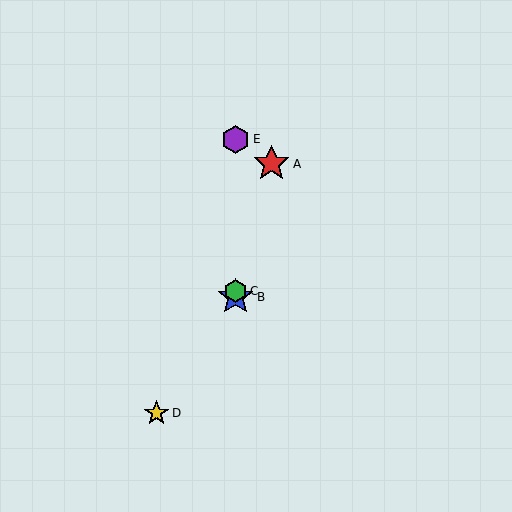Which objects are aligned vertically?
Objects B, C, E are aligned vertically.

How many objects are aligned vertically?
3 objects (B, C, E) are aligned vertically.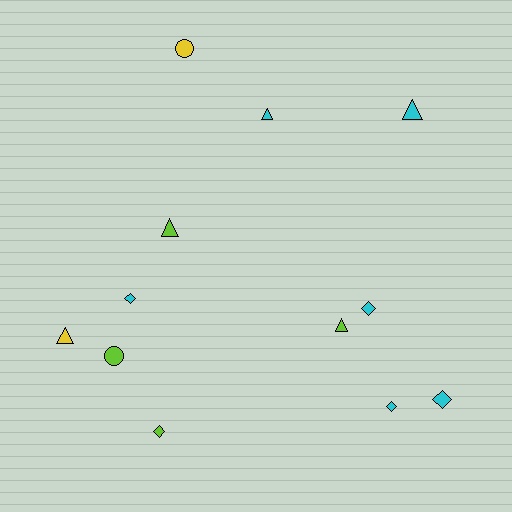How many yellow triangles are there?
There is 1 yellow triangle.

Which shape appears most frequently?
Triangle, with 5 objects.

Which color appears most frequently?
Cyan, with 6 objects.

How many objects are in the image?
There are 12 objects.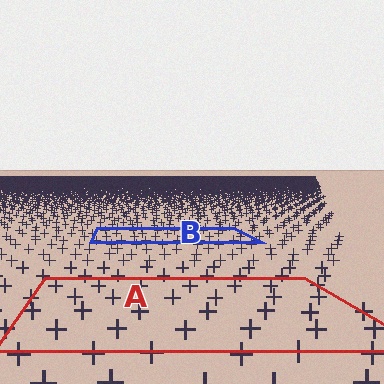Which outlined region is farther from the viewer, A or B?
Region B is farther from the viewer — the texture elements inside it appear smaller and more densely packed.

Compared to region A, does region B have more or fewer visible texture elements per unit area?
Region B has more texture elements per unit area — they are packed more densely because it is farther away.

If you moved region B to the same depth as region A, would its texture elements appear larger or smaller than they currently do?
They would appear larger. At a closer depth, the same texture elements are projected at a bigger on-screen size.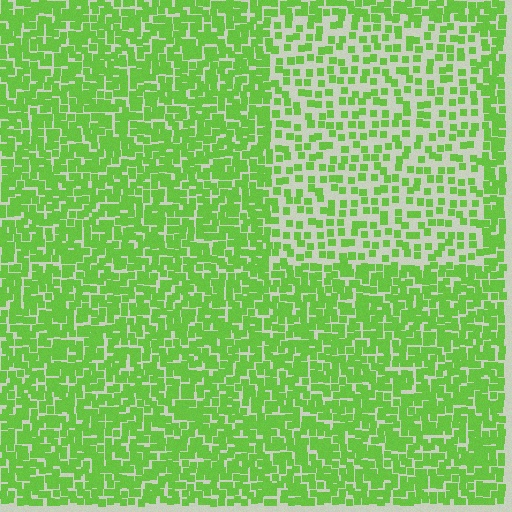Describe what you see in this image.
The image contains small lime elements arranged at two different densities. A rectangle-shaped region is visible where the elements are less densely packed than the surrounding area.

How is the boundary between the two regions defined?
The boundary is defined by a change in element density (approximately 2.1x ratio). All elements are the same color, size, and shape.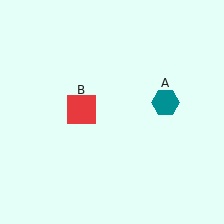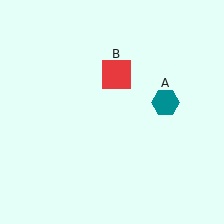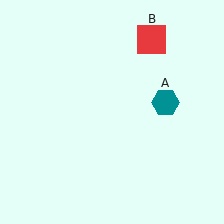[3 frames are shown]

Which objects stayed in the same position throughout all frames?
Teal hexagon (object A) remained stationary.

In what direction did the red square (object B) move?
The red square (object B) moved up and to the right.